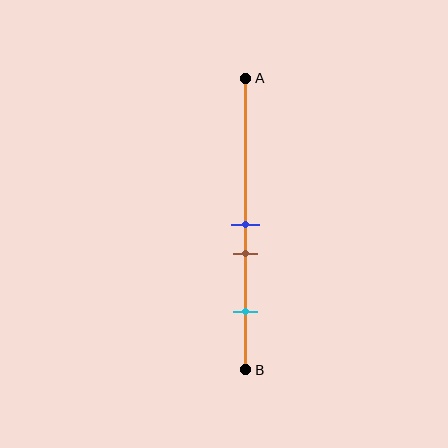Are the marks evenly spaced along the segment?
No, the marks are not evenly spaced.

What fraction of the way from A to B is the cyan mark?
The cyan mark is approximately 80% (0.8) of the way from A to B.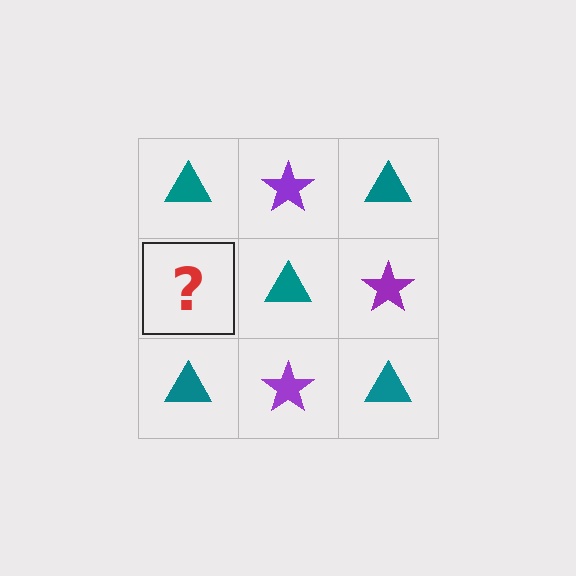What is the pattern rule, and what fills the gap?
The rule is that it alternates teal triangle and purple star in a checkerboard pattern. The gap should be filled with a purple star.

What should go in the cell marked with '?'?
The missing cell should contain a purple star.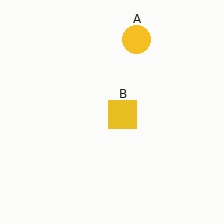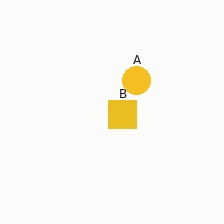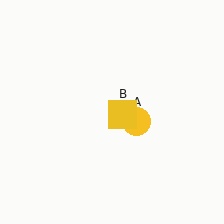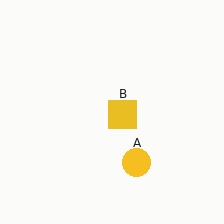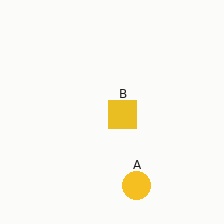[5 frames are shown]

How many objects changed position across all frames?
1 object changed position: yellow circle (object A).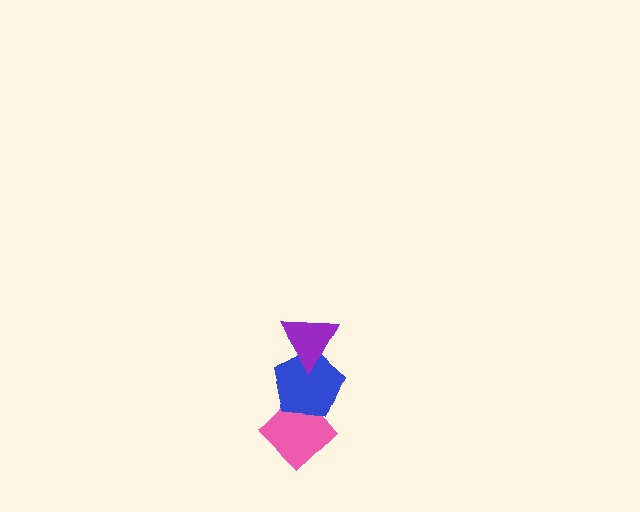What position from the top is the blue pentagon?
The blue pentagon is 2nd from the top.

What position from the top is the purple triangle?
The purple triangle is 1st from the top.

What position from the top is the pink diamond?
The pink diamond is 3rd from the top.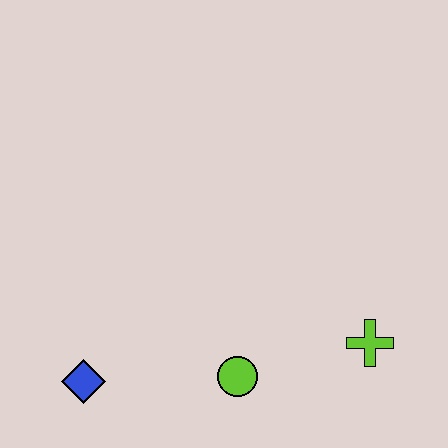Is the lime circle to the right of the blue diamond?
Yes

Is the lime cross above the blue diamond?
Yes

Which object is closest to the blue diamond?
The lime circle is closest to the blue diamond.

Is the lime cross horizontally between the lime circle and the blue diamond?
No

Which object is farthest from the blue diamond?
The lime cross is farthest from the blue diamond.